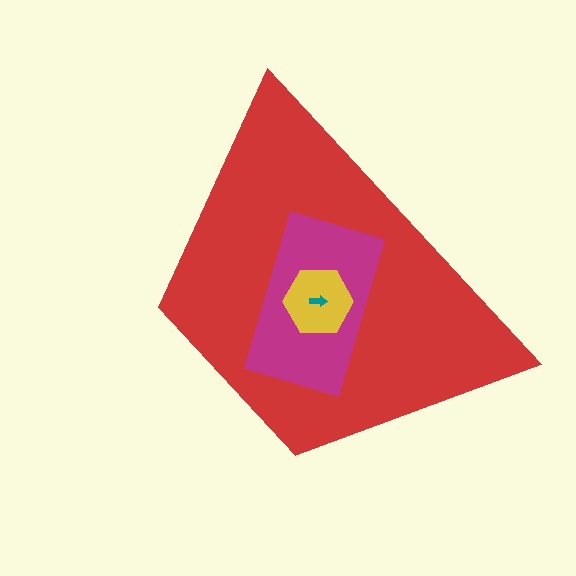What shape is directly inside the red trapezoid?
The magenta rectangle.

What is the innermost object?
The teal arrow.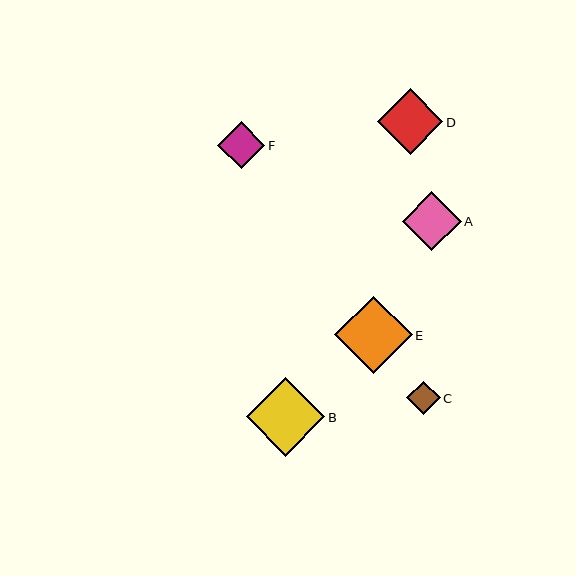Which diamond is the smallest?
Diamond C is the smallest with a size of approximately 34 pixels.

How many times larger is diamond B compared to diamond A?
Diamond B is approximately 1.3 times the size of diamond A.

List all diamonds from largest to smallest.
From largest to smallest: B, E, D, A, F, C.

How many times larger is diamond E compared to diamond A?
Diamond E is approximately 1.3 times the size of diamond A.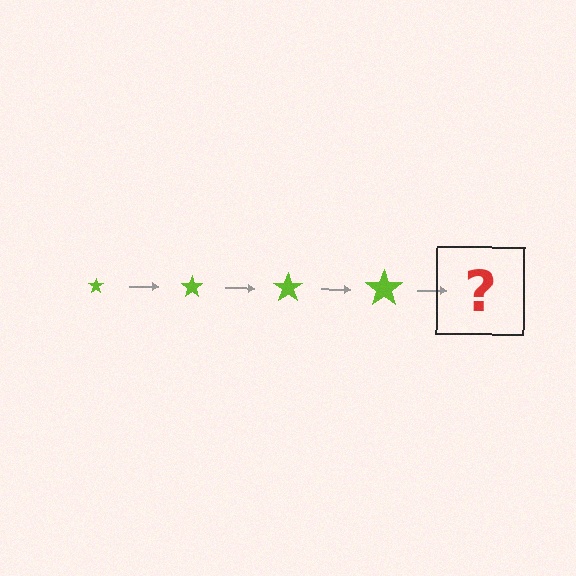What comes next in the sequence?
The next element should be a lime star, larger than the previous one.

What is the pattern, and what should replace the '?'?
The pattern is that the star gets progressively larger each step. The '?' should be a lime star, larger than the previous one.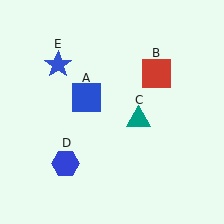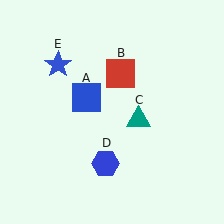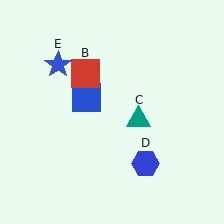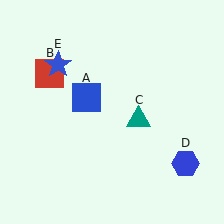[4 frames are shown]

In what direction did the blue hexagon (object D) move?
The blue hexagon (object D) moved right.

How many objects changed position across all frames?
2 objects changed position: red square (object B), blue hexagon (object D).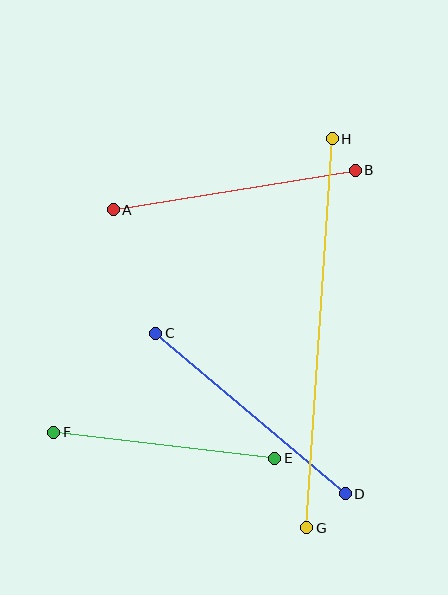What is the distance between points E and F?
The distance is approximately 223 pixels.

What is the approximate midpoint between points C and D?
The midpoint is at approximately (251, 413) pixels.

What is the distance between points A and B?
The distance is approximately 245 pixels.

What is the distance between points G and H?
The distance is approximately 390 pixels.